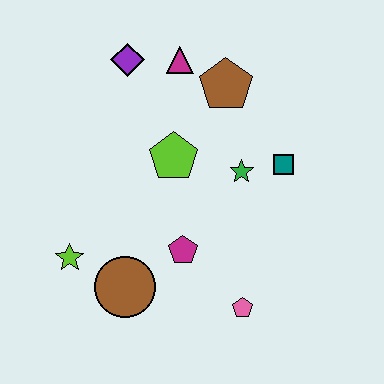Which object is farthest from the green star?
The lime star is farthest from the green star.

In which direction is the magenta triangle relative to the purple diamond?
The magenta triangle is to the right of the purple diamond.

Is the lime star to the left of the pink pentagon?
Yes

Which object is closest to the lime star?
The brown circle is closest to the lime star.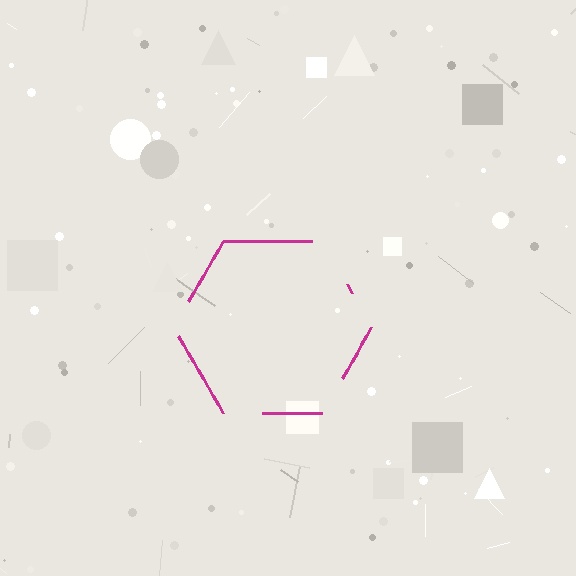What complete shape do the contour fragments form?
The contour fragments form a hexagon.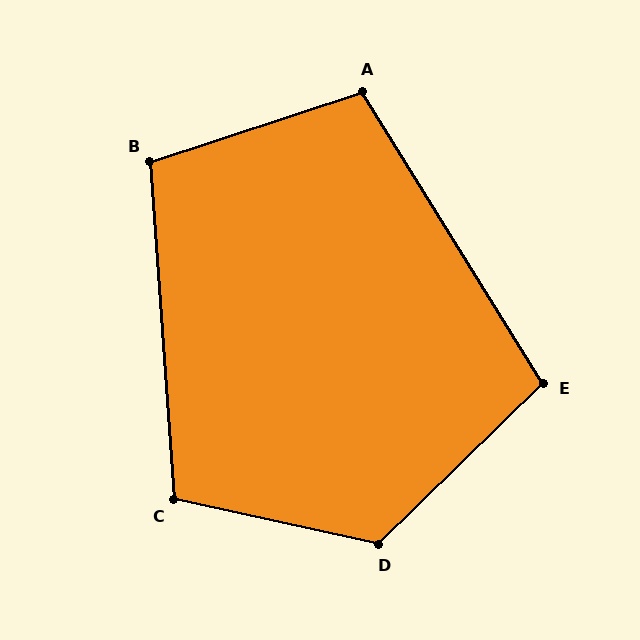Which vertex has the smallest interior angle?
E, at approximately 103 degrees.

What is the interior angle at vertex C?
Approximately 106 degrees (obtuse).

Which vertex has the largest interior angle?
D, at approximately 123 degrees.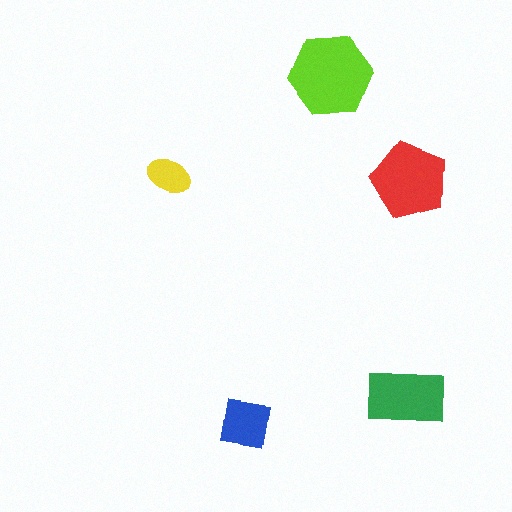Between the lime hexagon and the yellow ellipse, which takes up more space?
The lime hexagon.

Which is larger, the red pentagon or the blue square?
The red pentagon.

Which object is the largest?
The lime hexagon.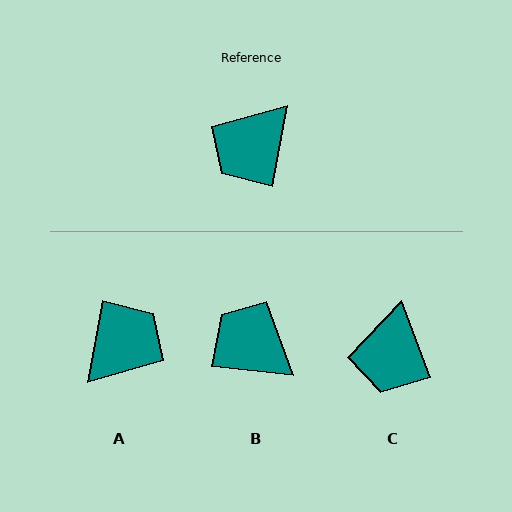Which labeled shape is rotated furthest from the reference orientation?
A, about 180 degrees away.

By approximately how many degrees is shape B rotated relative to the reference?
Approximately 86 degrees clockwise.